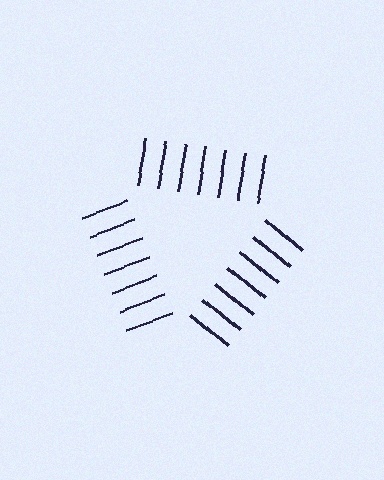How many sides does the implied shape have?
3 sides — the line-ends trace a triangle.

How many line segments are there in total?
21 — 7 along each of the 3 edges.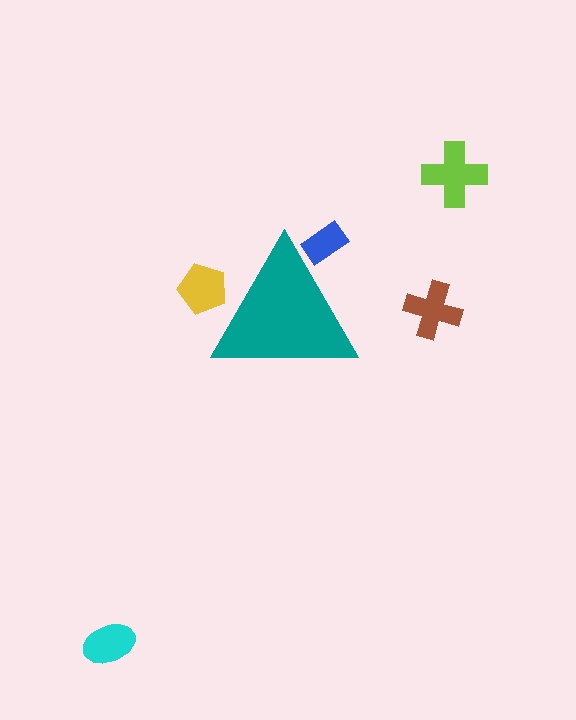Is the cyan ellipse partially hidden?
No, the cyan ellipse is fully visible.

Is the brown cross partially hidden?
No, the brown cross is fully visible.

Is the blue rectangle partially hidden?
Yes, the blue rectangle is partially hidden behind the teal triangle.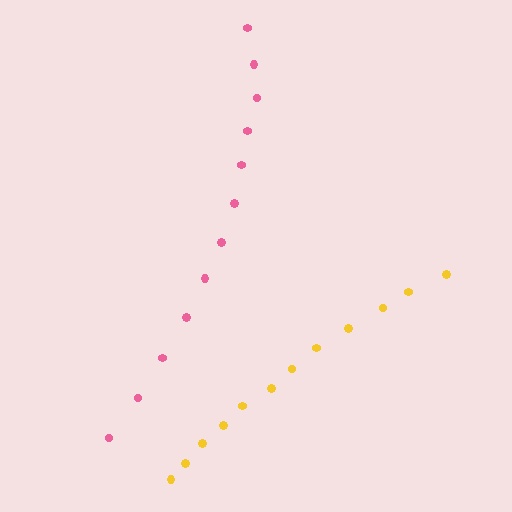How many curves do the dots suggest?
There are 2 distinct paths.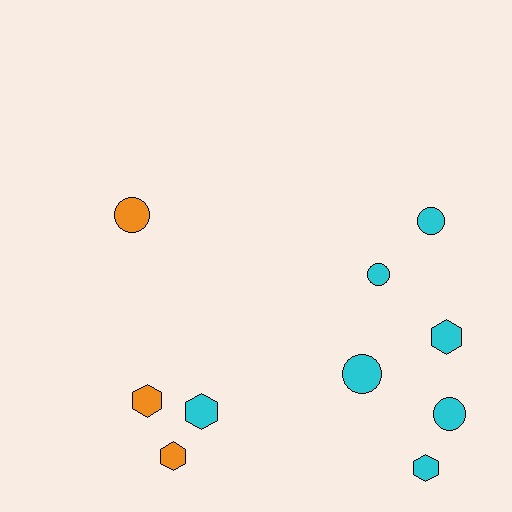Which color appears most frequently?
Cyan, with 7 objects.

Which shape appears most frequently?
Circle, with 5 objects.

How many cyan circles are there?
There are 4 cyan circles.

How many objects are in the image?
There are 10 objects.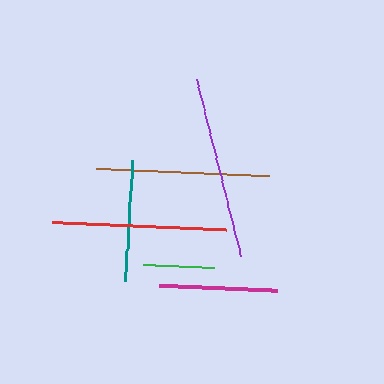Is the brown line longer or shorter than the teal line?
The brown line is longer than the teal line.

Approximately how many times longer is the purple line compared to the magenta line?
The purple line is approximately 1.6 times the length of the magenta line.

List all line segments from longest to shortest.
From longest to shortest: purple, red, brown, teal, magenta, green.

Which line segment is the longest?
The purple line is the longest at approximately 183 pixels.